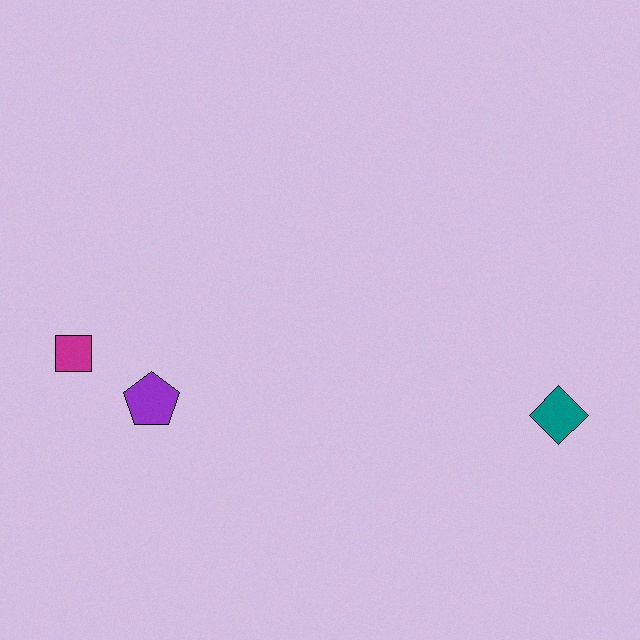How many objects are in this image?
There are 3 objects.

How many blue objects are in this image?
There are no blue objects.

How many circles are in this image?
There are no circles.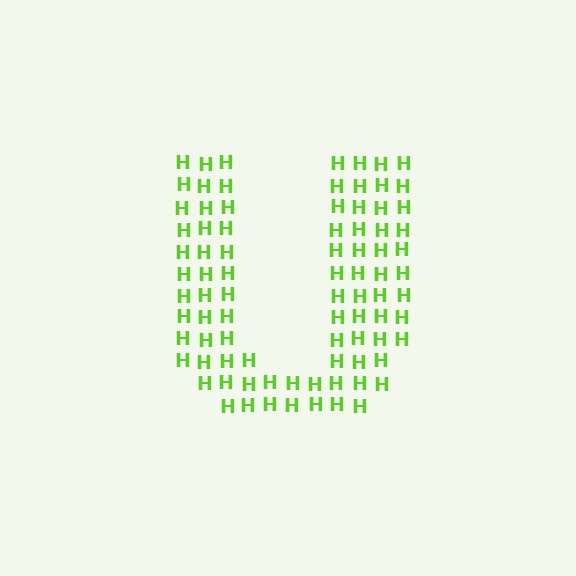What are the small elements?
The small elements are letter H's.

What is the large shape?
The large shape is the letter U.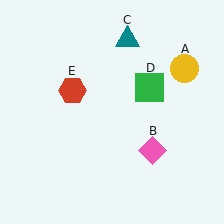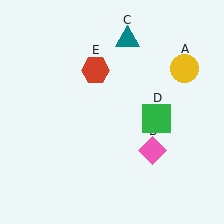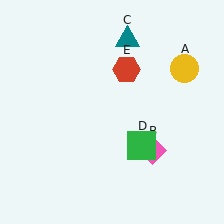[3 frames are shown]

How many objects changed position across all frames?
2 objects changed position: green square (object D), red hexagon (object E).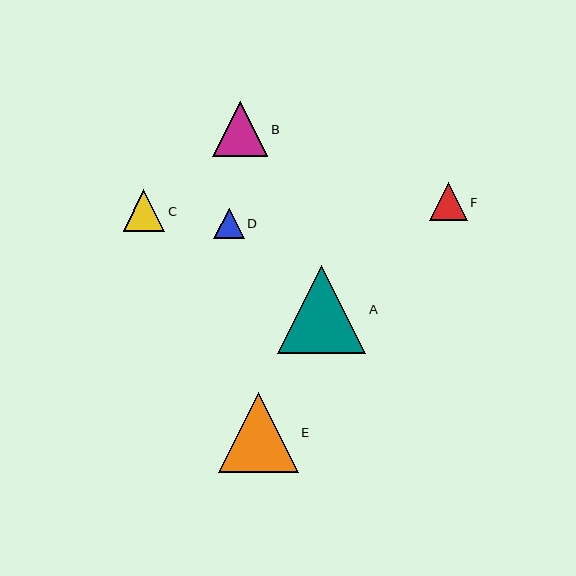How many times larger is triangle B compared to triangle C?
Triangle B is approximately 1.3 times the size of triangle C.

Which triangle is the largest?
Triangle A is the largest with a size of approximately 89 pixels.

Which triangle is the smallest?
Triangle D is the smallest with a size of approximately 30 pixels.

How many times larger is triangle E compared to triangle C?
Triangle E is approximately 1.9 times the size of triangle C.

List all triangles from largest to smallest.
From largest to smallest: A, E, B, C, F, D.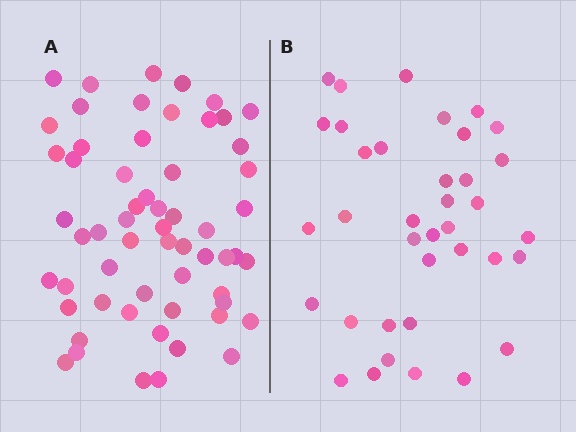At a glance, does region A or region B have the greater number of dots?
Region A (the left region) has more dots.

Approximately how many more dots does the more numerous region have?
Region A has approximately 20 more dots than region B.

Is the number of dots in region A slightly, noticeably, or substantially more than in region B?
Region A has substantially more. The ratio is roughly 1.6 to 1.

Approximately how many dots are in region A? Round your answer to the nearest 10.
About 60 dots. (The exact count is 59, which rounds to 60.)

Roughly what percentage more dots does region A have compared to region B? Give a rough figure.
About 60% more.